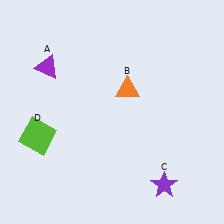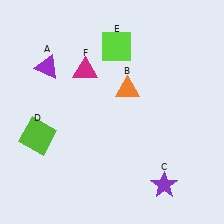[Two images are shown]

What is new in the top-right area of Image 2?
A lime square (E) was added in the top-right area of Image 2.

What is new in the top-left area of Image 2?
A magenta triangle (F) was added in the top-left area of Image 2.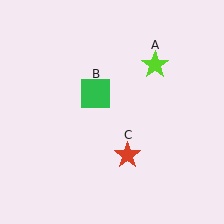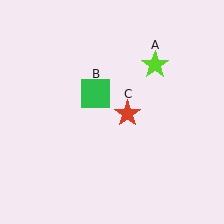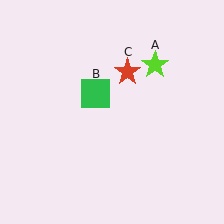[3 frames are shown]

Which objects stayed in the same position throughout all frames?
Lime star (object A) and green square (object B) remained stationary.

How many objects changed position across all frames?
1 object changed position: red star (object C).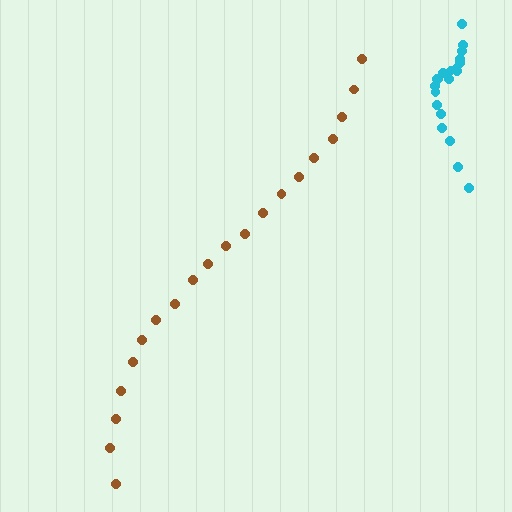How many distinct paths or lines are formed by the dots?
There are 2 distinct paths.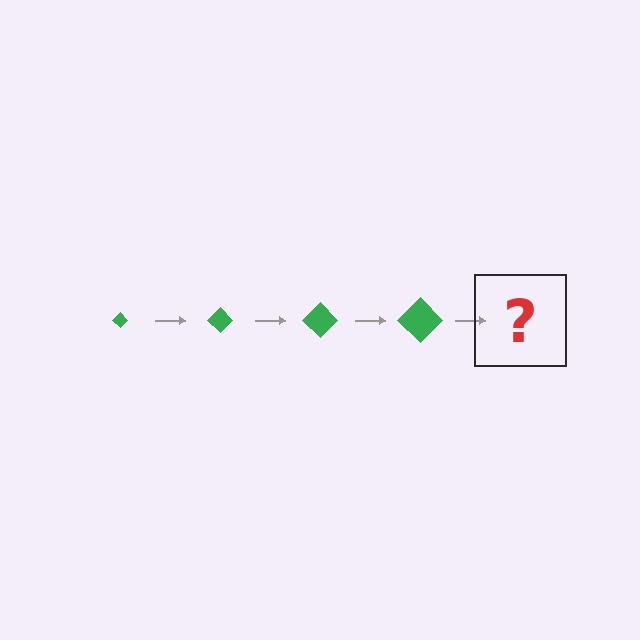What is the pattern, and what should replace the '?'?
The pattern is that the diamond gets progressively larger each step. The '?' should be a green diamond, larger than the previous one.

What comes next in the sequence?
The next element should be a green diamond, larger than the previous one.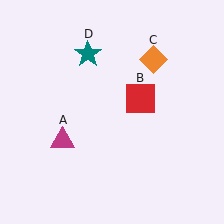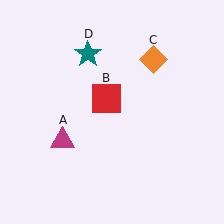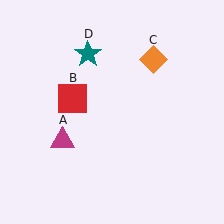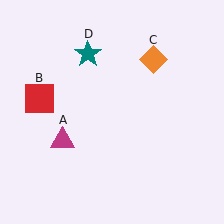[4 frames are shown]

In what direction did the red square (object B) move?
The red square (object B) moved left.